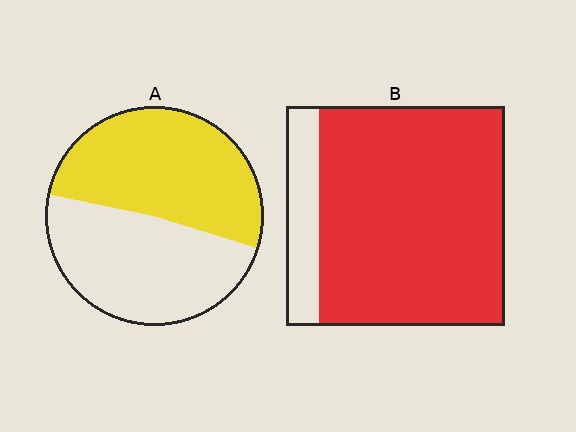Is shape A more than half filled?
Roughly half.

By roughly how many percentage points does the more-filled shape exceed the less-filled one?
By roughly 35 percentage points (B over A).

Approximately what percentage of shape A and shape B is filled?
A is approximately 50% and B is approximately 85%.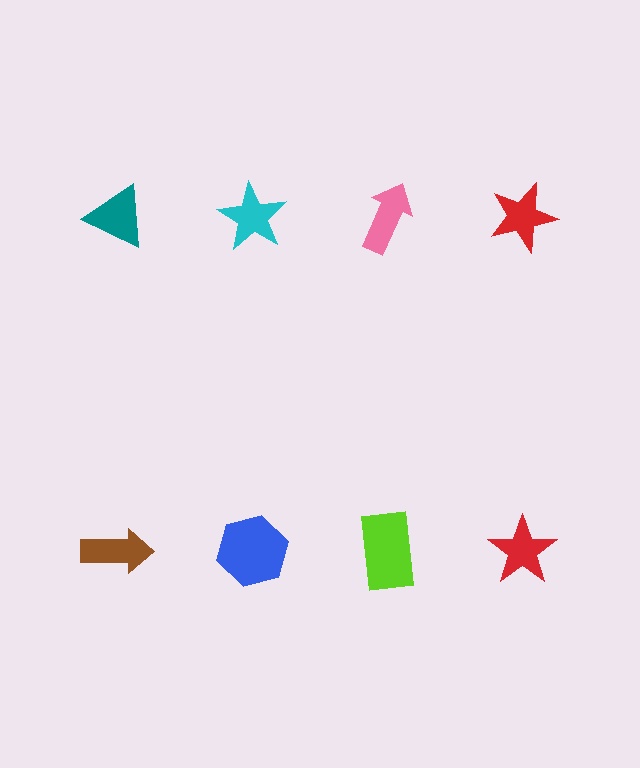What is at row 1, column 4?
A red star.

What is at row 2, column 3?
A lime rectangle.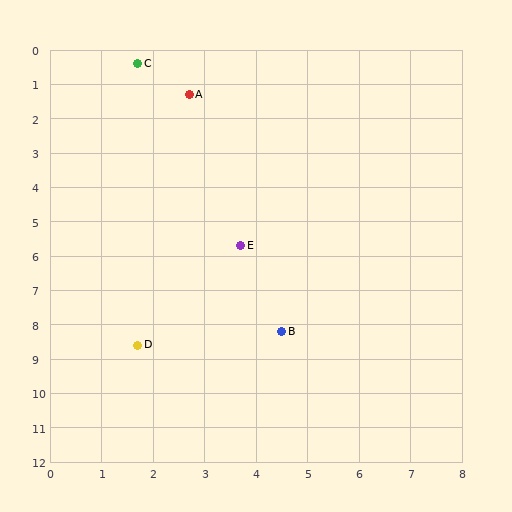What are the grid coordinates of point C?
Point C is at approximately (1.7, 0.4).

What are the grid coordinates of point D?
Point D is at approximately (1.7, 8.6).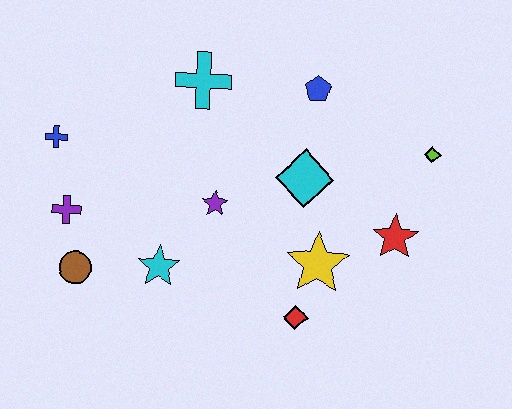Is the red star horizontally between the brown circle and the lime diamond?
Yes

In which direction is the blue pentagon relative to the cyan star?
The blue pentagon is above the cyan star.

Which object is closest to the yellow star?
The red diamond is closest to the yellow star.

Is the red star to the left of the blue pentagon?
No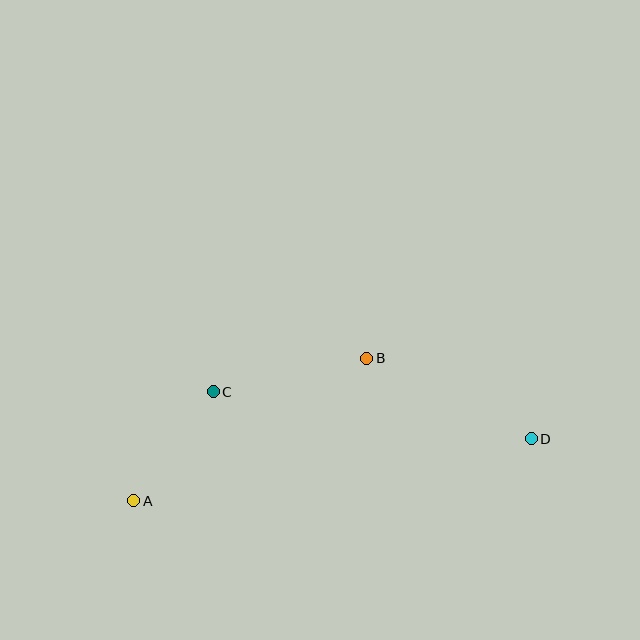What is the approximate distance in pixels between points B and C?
The distance between B and C is approximately 157 pixels.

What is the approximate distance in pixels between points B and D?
The distance between B and D is approximately 183 pixels.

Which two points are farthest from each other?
Points A and D are farthest from each other.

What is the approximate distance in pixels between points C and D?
The distance between C and D is approximately 321 pixels.